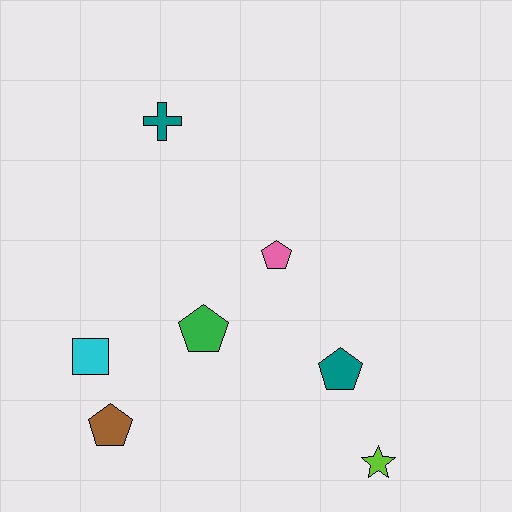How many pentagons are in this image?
There are 4 pentagons.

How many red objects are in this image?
There are no red objects.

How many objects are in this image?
There are 7 objects.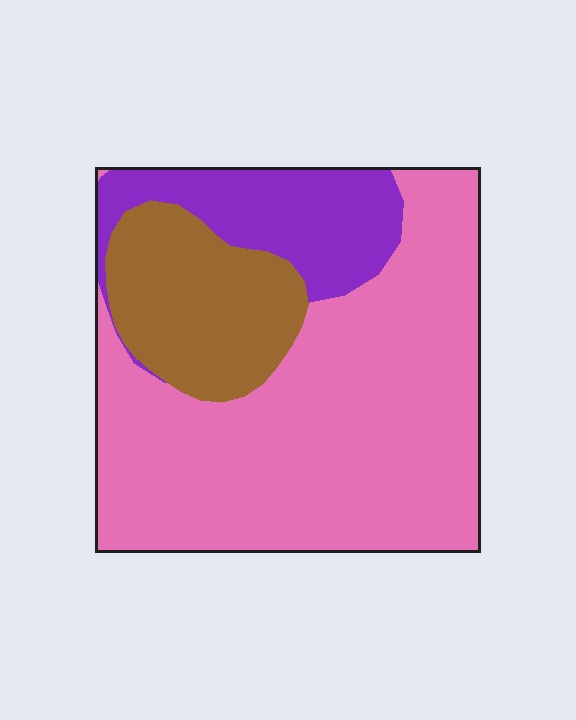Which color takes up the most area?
Pink, at roughly 65%.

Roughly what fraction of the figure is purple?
Purple covers about 15% of the figure.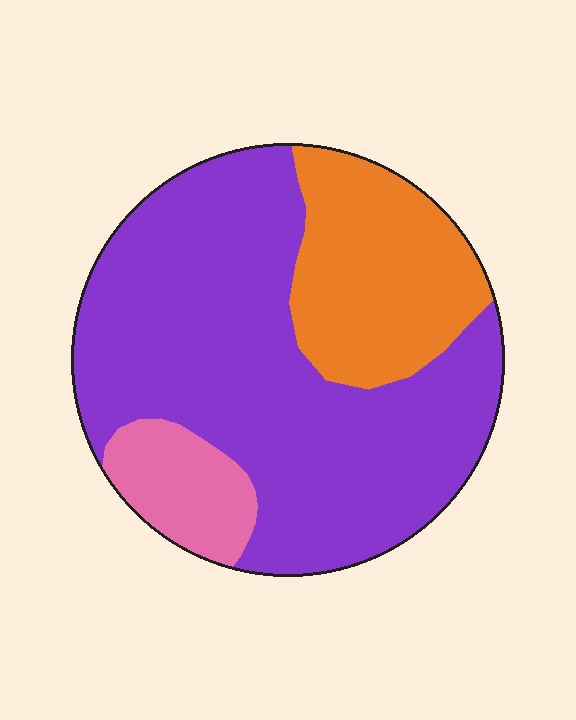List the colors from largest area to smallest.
From largest to smallest: purple, orange, pink.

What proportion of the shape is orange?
Orange takes up about one quarter (1/4) of the shape.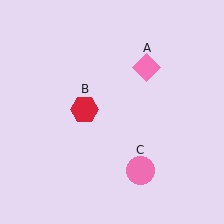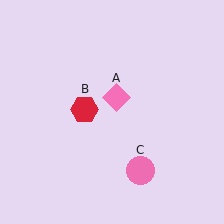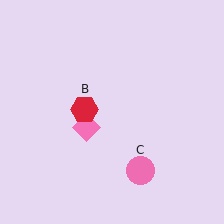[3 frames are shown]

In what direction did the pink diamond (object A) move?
The pink diamond (object A) moved down and to the left.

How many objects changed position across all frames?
1 object changed position: pink diamond (object A).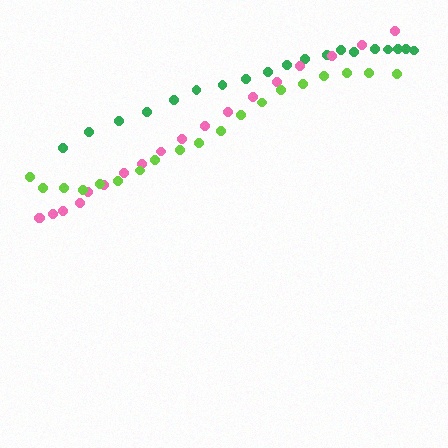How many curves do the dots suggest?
There are 3 distinct paths.